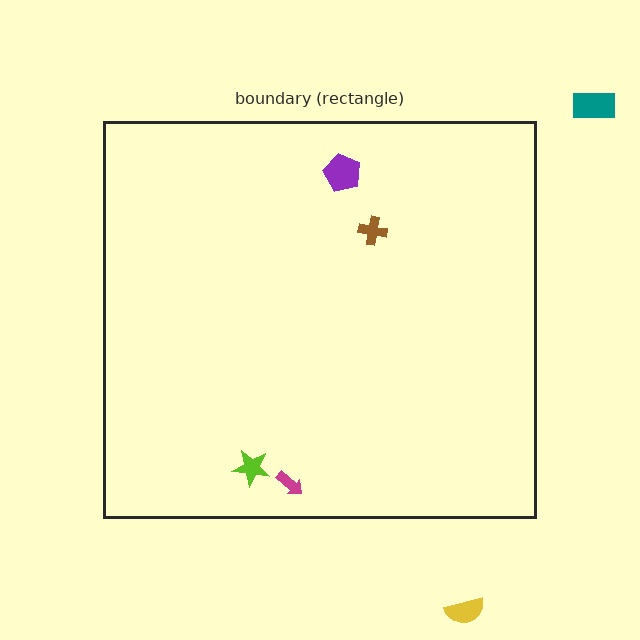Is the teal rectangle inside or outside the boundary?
Outside.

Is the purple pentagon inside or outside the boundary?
Inside.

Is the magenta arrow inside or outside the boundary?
Inside.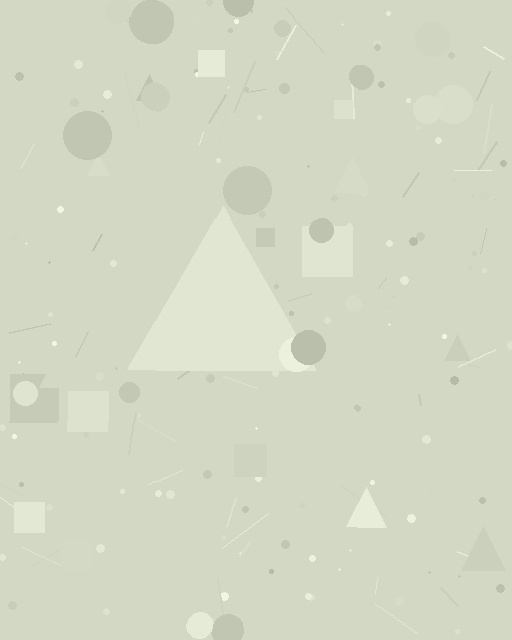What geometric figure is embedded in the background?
A triangle is embedded in the background.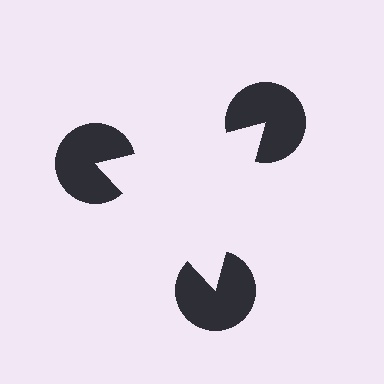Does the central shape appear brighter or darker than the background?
It typically appears slightly brighter than the background, even though no actual brightness change is drawn.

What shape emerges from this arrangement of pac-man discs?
An illusory triangle — its edges are inferred from the aligned wedge cuts in the pac-man discs, not physically drawn.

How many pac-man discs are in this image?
There are 3 — one at each vertex of the illusory triangle.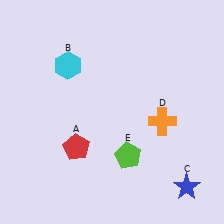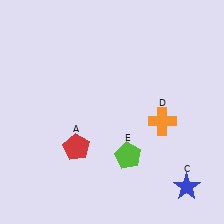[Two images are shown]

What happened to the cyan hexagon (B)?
The cyan hexagon (B) was removed in Image 2. It was in the top-left area of Image 1.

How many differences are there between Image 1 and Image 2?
There is 1 difference between the two images.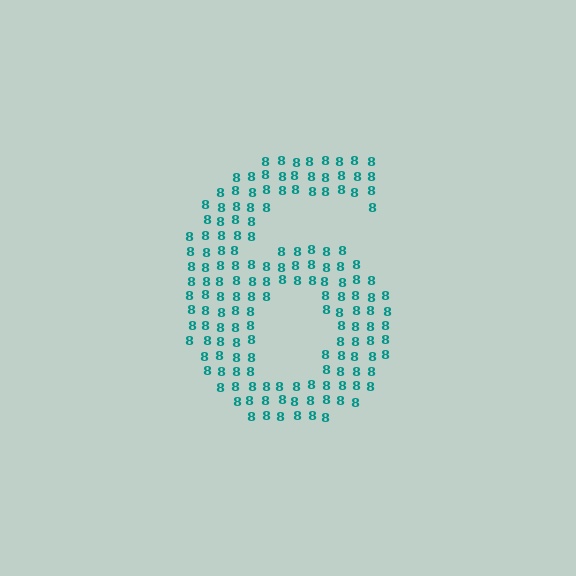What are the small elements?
The small elements are digit 8's.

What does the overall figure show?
The overall figure shows the digit 6.